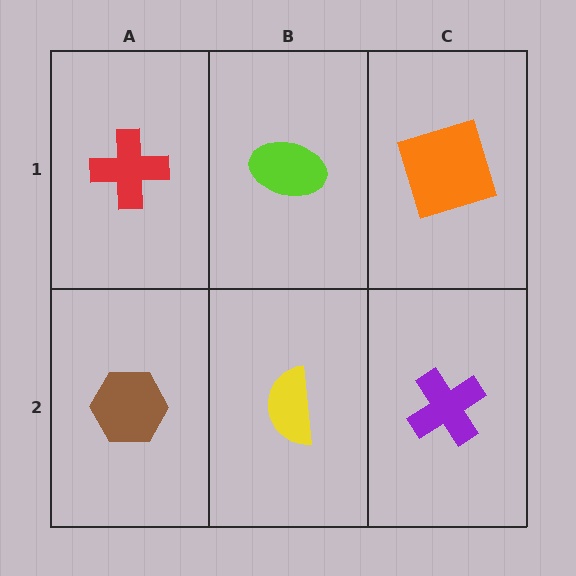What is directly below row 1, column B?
A yellow semicircle.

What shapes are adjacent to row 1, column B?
A yellow semicircle (row 2, column B), a red cross (row 1, column A), an orange square (row 1, column C).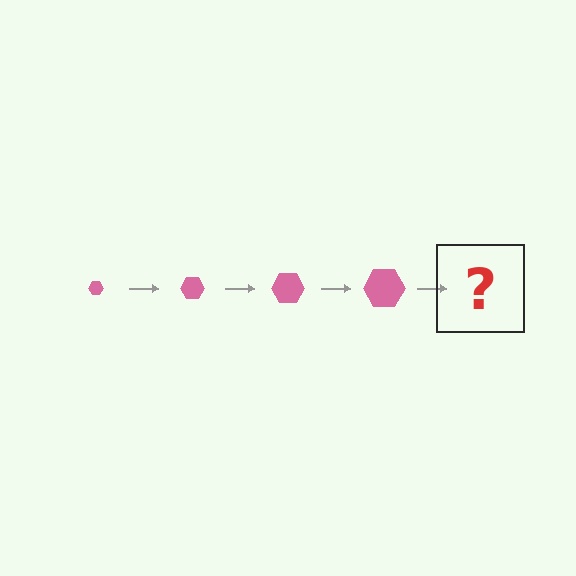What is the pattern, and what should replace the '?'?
The pattern is that the hexagon gets progressively larger each step. The '?' should be a pink hexagon, larger than the previous one.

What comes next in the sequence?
The next element should be a pink hexagon, larger than the previous one.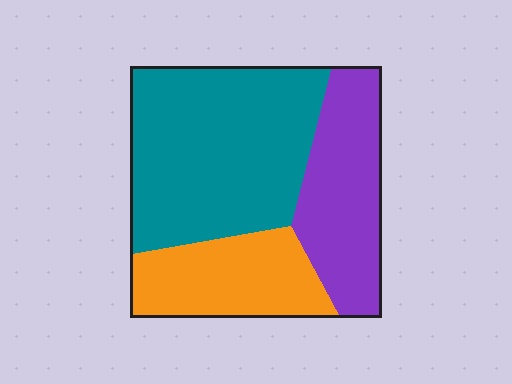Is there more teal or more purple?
Teal.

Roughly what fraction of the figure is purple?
Purple takes up between a quarter and a half of the figure.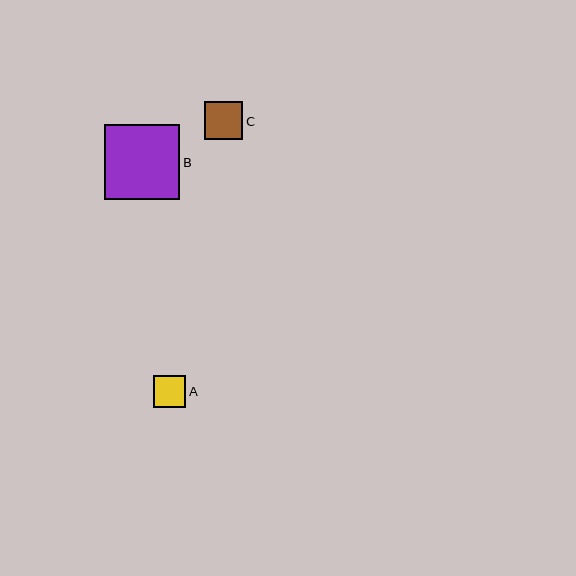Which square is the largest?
Square B is the largest with a size of approximately 75 pixels.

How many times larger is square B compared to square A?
Square B is approximately 2.3 times the size of square A.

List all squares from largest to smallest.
From largest to smallest: B, C, A.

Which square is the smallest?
Square A is the smallest with a size of approximately 32 pixels.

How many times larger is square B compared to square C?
Square B is approximately 2.0 times the size of square C.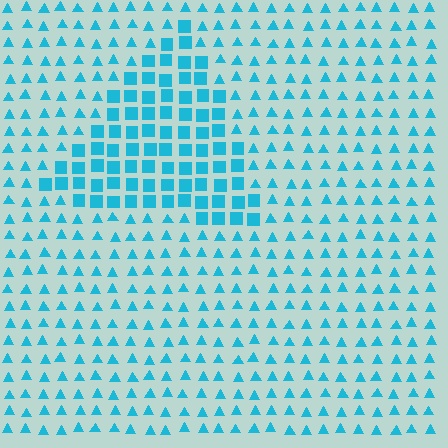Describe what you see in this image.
The image is filled with small cyan elements arranged in a uniform grid. A triangle-shaped region contains squares, while the surrounding area contains triangles. The boundary is defined purely by the change in element shape.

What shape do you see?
I see a triangle.